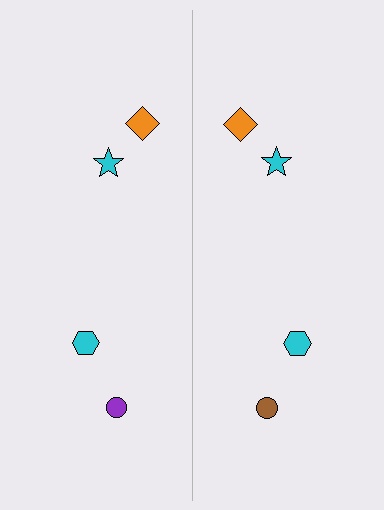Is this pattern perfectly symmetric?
No, the pattern is not perfectly symmetric. The brown circle on the right side breaks the symmetry — its mirror counterpart is purple.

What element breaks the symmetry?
The brown circle on the right side breaks the symmetry — its mirror counterpart is purple.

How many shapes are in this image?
There are 8 shapes in this image.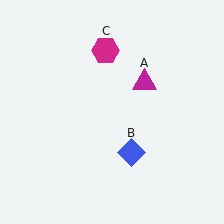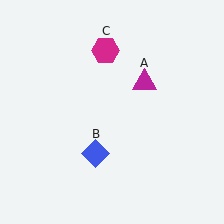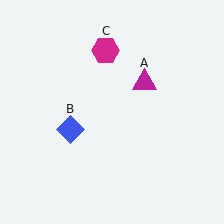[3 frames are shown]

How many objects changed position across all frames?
1 object changed position: blue diamond (object B).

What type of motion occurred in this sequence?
The blue diamond (object B) rotated clockwise around the center of the scene.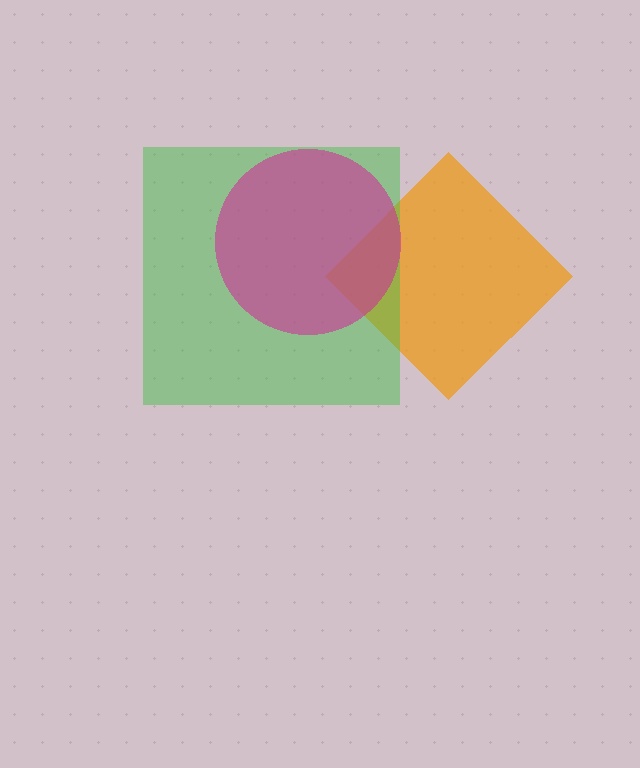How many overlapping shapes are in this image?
There are 3 overlapping shapes in the image.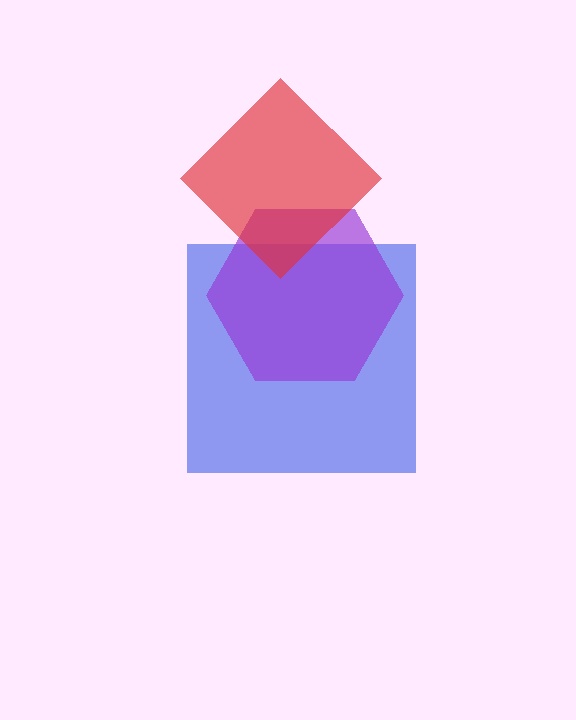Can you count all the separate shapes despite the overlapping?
Yes, there are 3 separate shapes.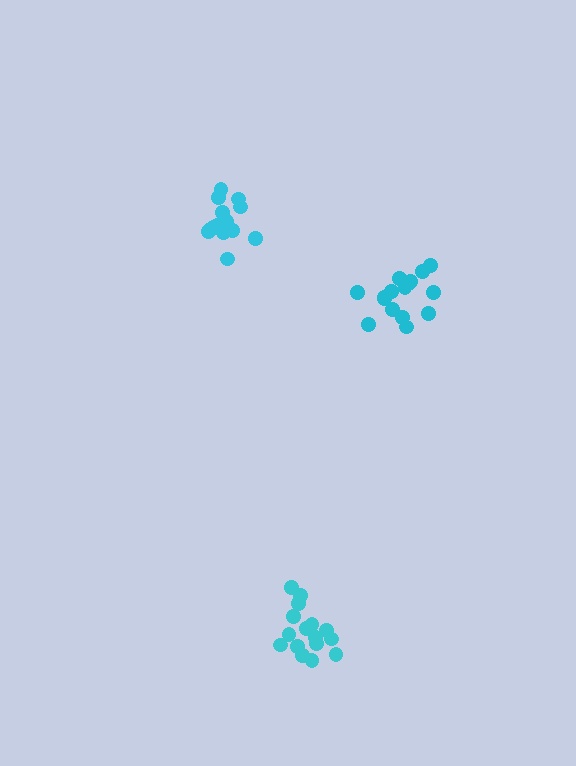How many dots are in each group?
Group 1: 16 dots, Group 2: 16 dots, Group 3: 14 dots (46 total).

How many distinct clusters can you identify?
There are 3 distinct clusters.